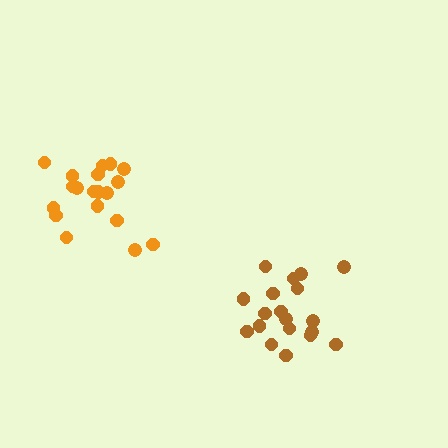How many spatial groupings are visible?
There are 2 spatial groupings.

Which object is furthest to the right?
The brown cluster is rightmost.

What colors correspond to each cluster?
The clusters are colored: orange, brown.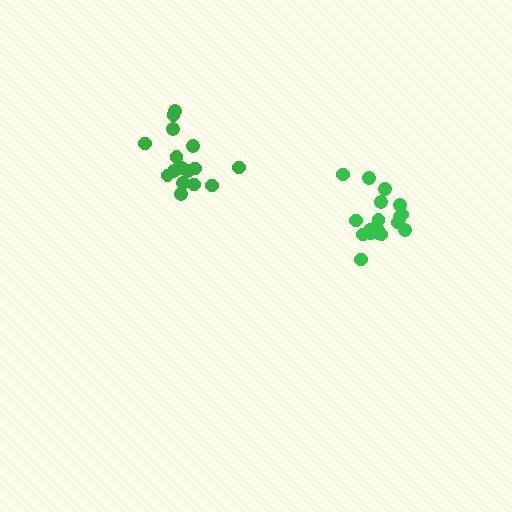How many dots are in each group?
Group 1: 16 dots, Group 2: 19 dots (35 total).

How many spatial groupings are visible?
There are 2 spatial groupings.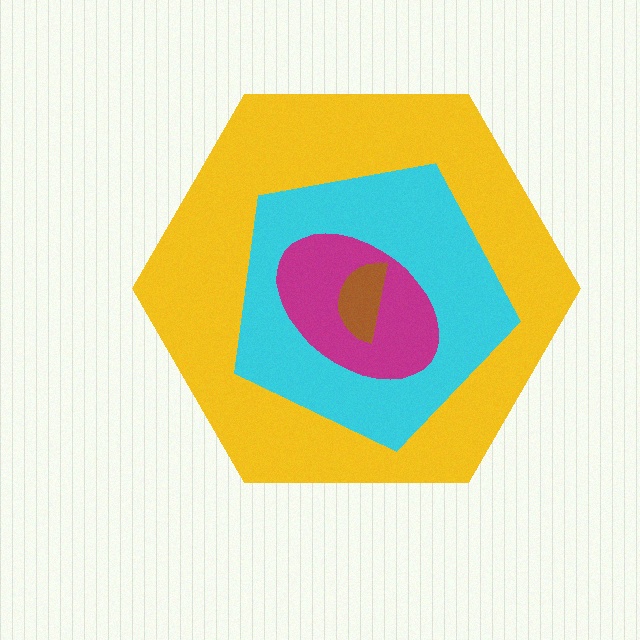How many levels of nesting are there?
4.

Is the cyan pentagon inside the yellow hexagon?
Yes.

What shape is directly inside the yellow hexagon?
The cyan pentagon.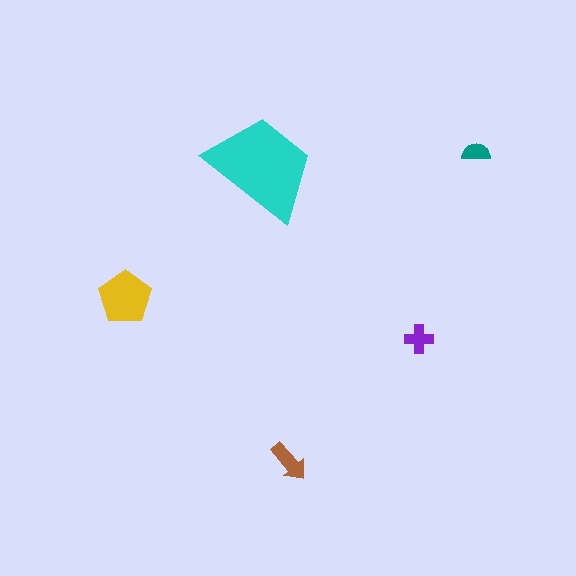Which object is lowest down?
The brown arrow is bottommost.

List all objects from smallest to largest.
The teal semicircle, the purple cross, the brown arrow, the yellow pentagon, the cyan trapezoid.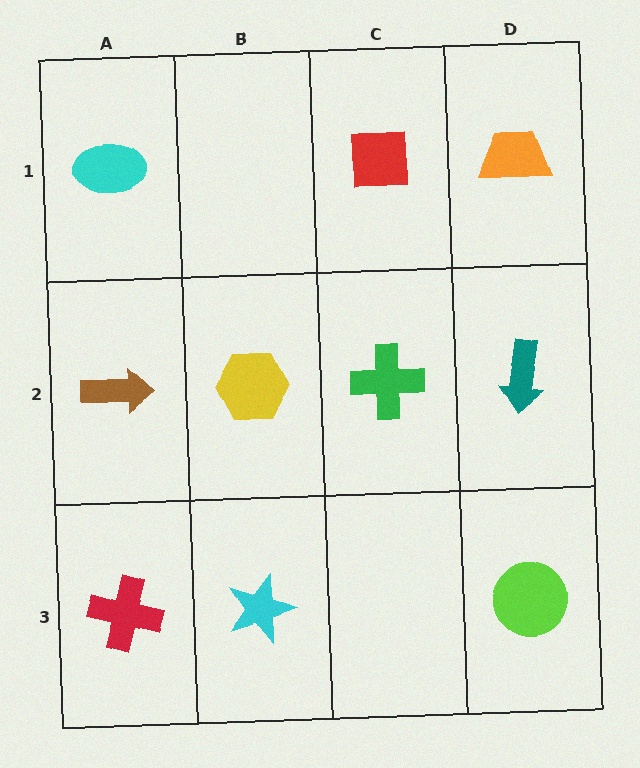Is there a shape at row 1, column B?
No, that cell is empty.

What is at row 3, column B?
A cyan star.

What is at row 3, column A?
A red cross.